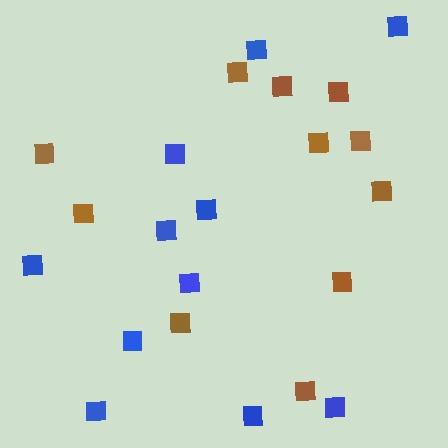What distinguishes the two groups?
There are 2 groups: one group of brown squares (11) and one group of blue squares (11).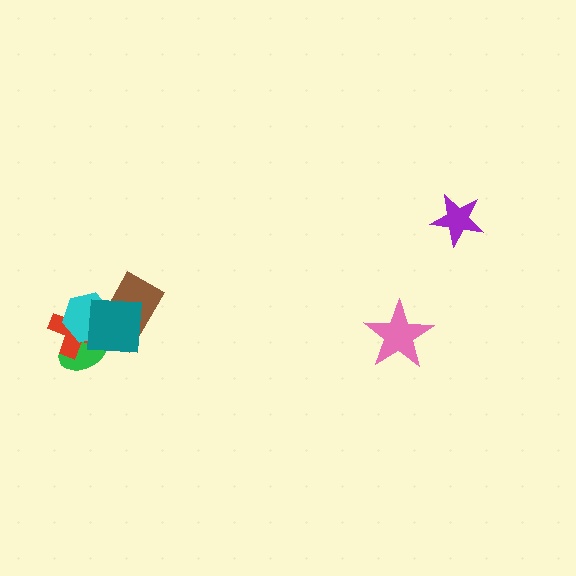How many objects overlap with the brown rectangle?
3 objects overlap with the brown rectangle.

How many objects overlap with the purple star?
0 objects overlap with the purple star.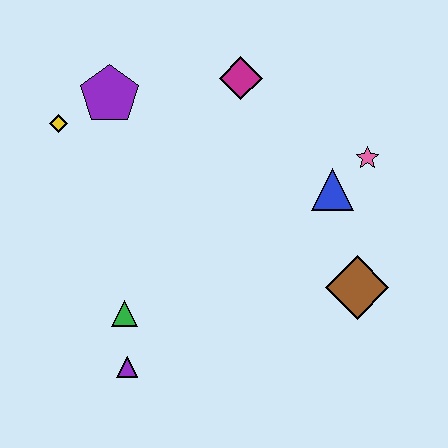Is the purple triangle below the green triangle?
Yes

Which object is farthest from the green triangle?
The pink star is farthest from the green triangle.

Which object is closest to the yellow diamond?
The purple pentagon is closest to the yellow diamond.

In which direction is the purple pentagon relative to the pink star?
The purple pentagon is to the left of the pink star.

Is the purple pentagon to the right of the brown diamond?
No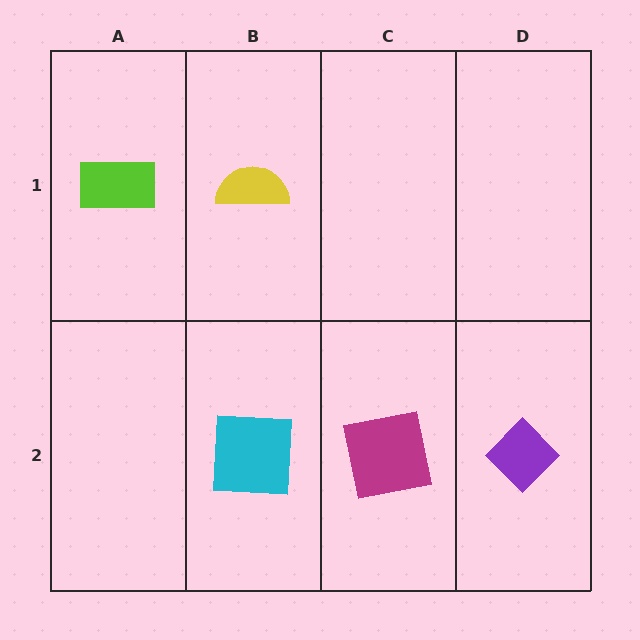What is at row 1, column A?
A lime rectangle.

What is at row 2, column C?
A magenta square.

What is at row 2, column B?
A cyan square.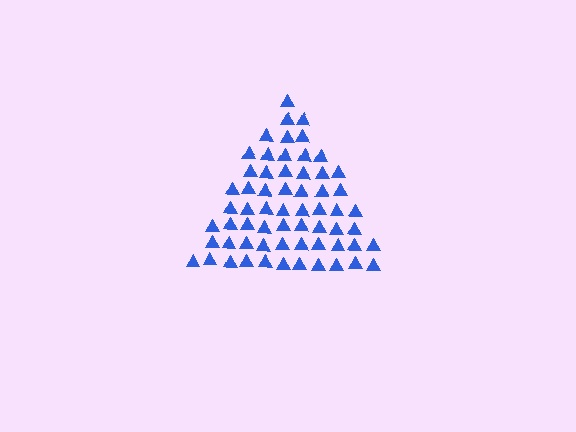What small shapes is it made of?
It is made of small triangles.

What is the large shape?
The large shape is a triangle.